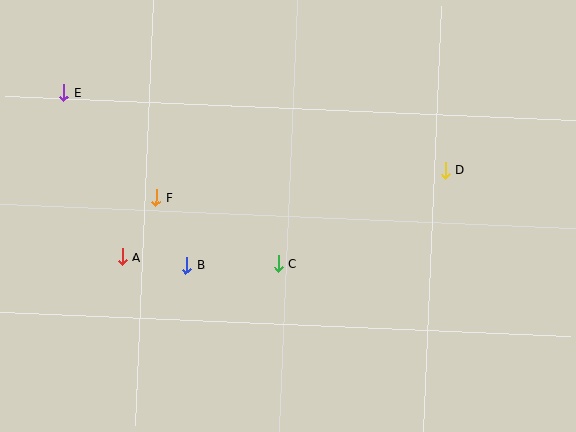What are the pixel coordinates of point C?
Point C is at (278, 263).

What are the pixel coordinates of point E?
Point E is at (64, 93).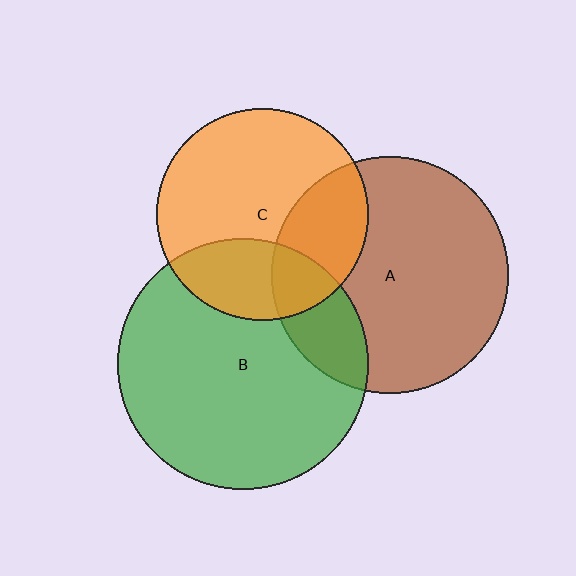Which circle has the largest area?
Circle B (green).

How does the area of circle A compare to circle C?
Approximately 1.2 times.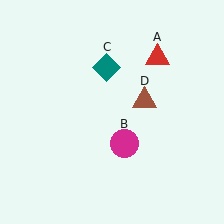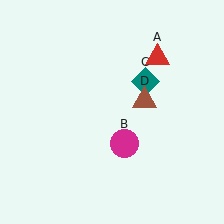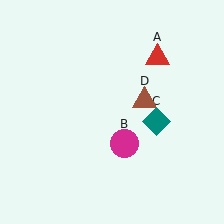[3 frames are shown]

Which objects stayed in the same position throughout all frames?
Red triangle (object A) and magenta circle (object B) and brown triangle (object D) remained stationary.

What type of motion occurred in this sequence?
The teal diamond (object C) rotated clockwise around the center of the scene.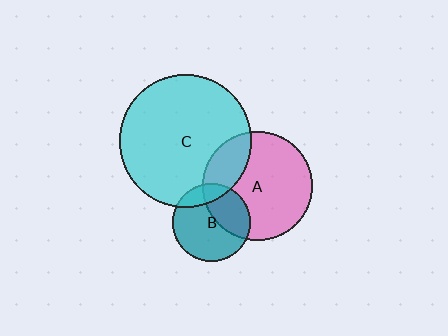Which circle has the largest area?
Circle C (cyan).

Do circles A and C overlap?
Yes.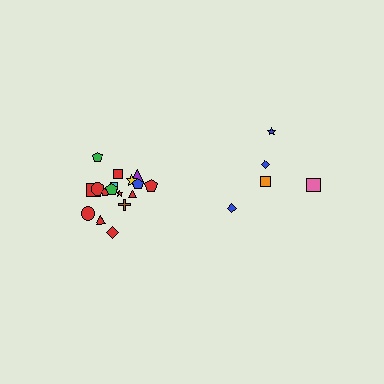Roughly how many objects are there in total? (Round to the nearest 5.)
Roughly 25 objects in total.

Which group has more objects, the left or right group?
The left group.